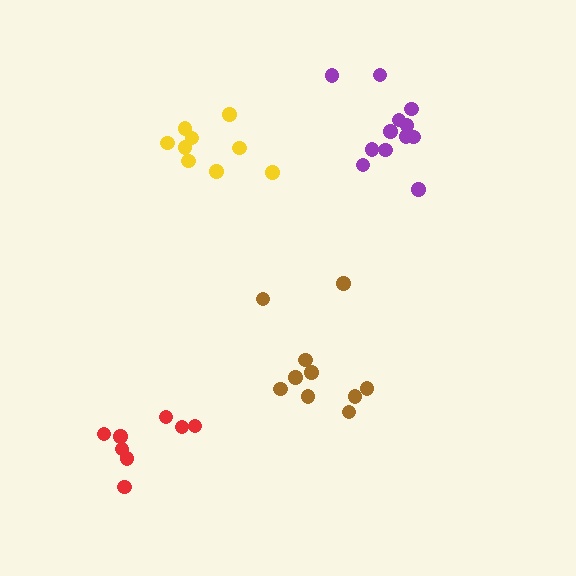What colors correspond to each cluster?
The clusters are colored: brown, purple, red, yellow.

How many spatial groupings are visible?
There are 4 spatial groupings.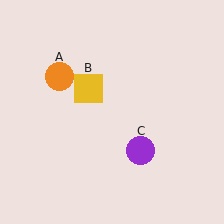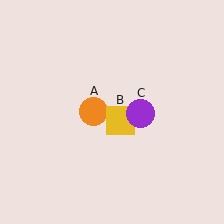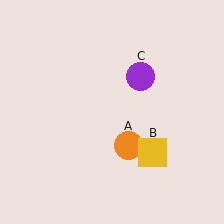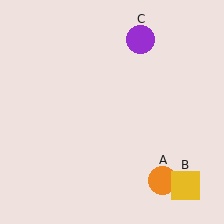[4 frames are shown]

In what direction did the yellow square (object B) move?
The yellow square (object B) moved down and to the right.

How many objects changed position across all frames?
3 objects changed position: orange circle (object A), yellow square (object B), purple circle (object C).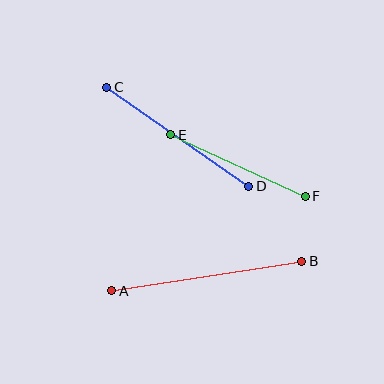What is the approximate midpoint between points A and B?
The midpoint is at approximately (207, 276) pixels.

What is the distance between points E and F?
The distance is approximately 148 pixels.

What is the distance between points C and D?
The distance is approximately 173 pixels.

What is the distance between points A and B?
The distance is approximately 192 pixels.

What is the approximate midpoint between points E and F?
The midpoint is at approximately (238, 165) pixels.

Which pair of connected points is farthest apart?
Points A and B are farthest apart.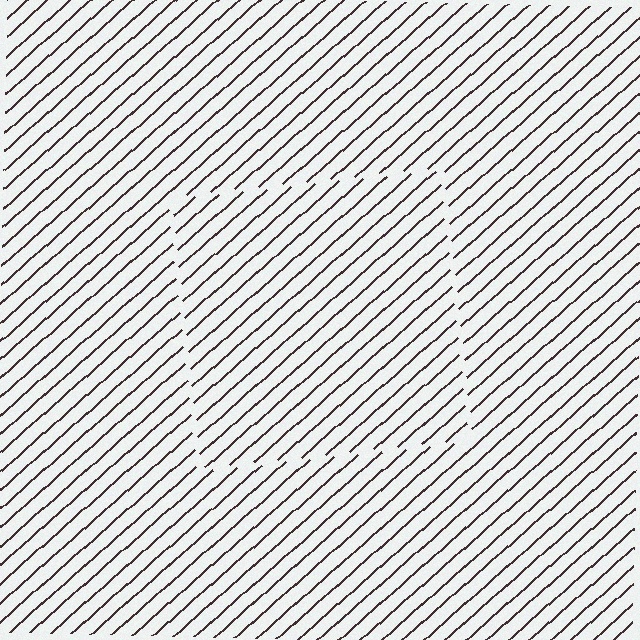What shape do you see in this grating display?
An illusory square. The interior of the shape contains the same grating, shifted by half a period — the contour is defined by the phase discontinuity where line-ends from the inner and outer gratings abut.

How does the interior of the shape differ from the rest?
The interior of the shape contains the same grating, shifted by half a period — the contour is defined by the phase discontinuity where line-ends from the inner and outer gratings abut.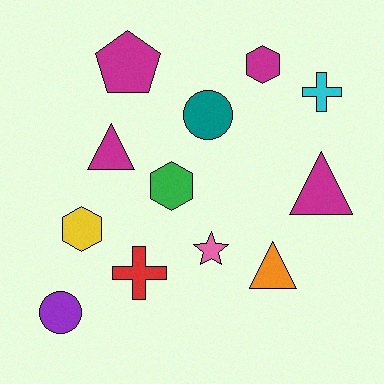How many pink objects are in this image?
There is 1 pink object.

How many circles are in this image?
There are 2 circles.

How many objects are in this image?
There are 12 objects.